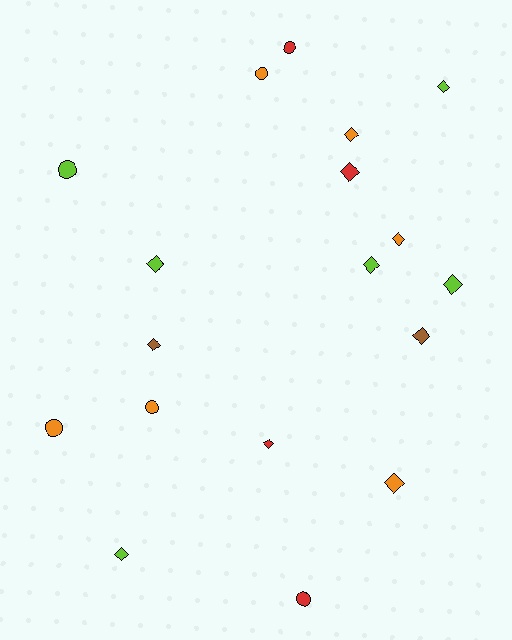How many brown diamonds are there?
There are 2 brown diamonds.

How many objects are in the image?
There are 18 objects.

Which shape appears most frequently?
Diamond, with 12 objects.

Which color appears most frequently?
Lime, with 6 objects.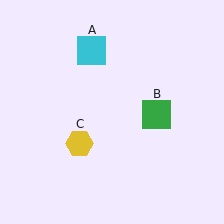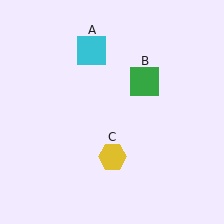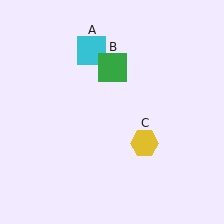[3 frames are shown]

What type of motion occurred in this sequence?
The green square (object B), yellow hexagon (object C) rotated counterclockwise around the center of the scene.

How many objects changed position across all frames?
2 objects changed position: green square (object B), yellow hexagon (object C).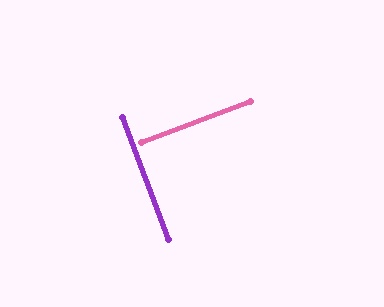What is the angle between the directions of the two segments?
Approximately 90 degrees.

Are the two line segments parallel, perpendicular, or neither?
Perpendicular — they meet at approximately 90°.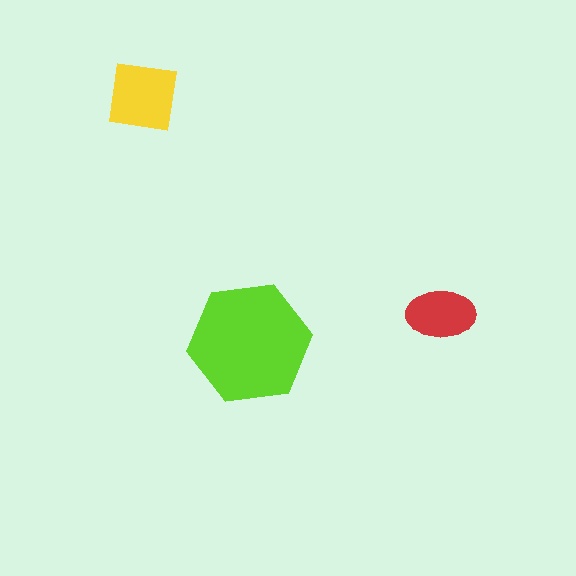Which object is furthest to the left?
The yellow square is leftmost.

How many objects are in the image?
There are 3 objects in the image.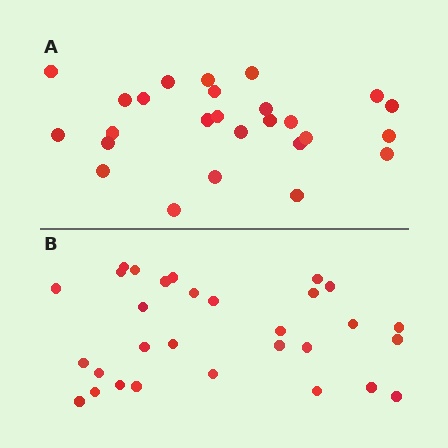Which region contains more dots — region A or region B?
Region B (the bottom region) has more dots.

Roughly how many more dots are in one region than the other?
Region B has about 4 more dots than region A.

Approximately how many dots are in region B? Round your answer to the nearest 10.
About 30 dots.